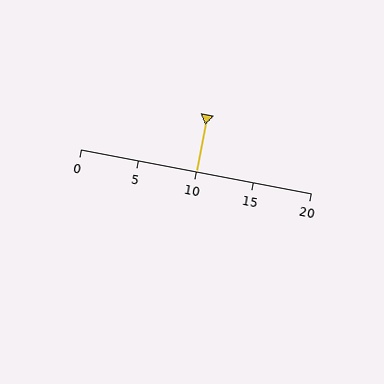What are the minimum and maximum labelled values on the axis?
The axis runs from 0 to 20.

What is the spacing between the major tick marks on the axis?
The major ticks are spaced 5 apart.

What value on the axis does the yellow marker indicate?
The marker indicates approximately 10.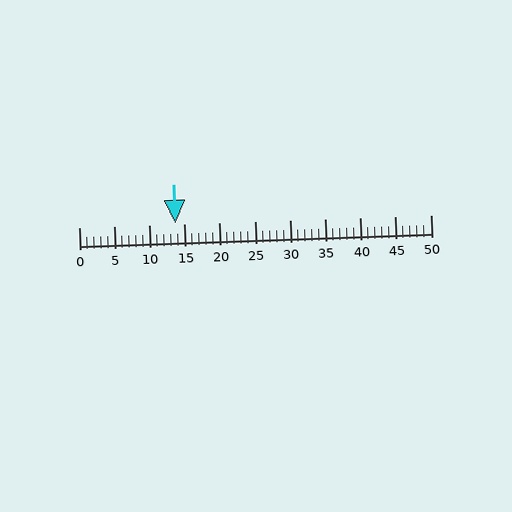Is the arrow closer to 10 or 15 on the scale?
The arrow is closer to 15.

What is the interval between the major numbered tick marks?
The major tick marks are spaced 5 units apart.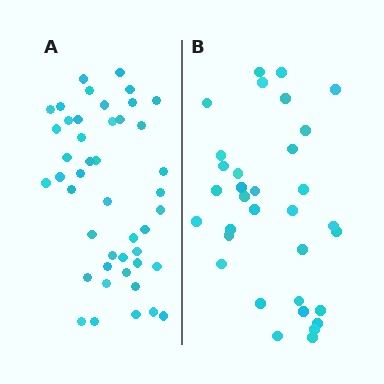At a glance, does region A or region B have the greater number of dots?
Region A (the left region) has more dots.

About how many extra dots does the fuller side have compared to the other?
Region A has roughly 12 or so more dots than region B.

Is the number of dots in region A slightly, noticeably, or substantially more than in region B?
Region A has noticeably more, but not dramatically so. The ratio is roughly 1.4 to 1.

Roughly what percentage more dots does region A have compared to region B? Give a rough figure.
About 35% more.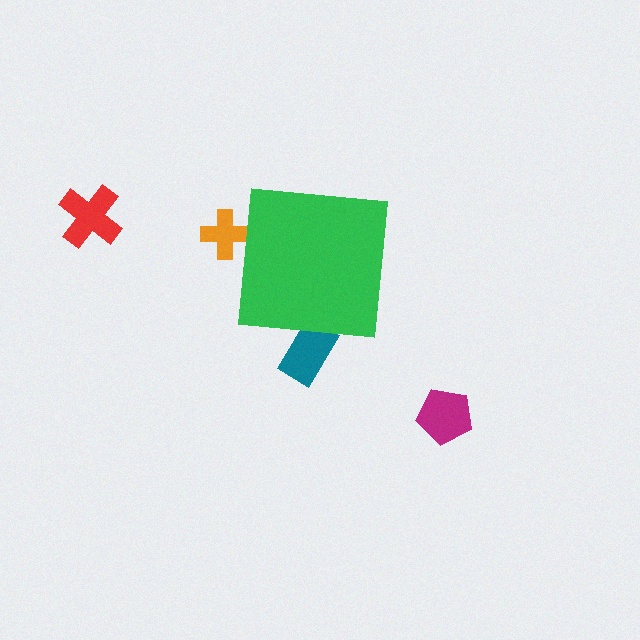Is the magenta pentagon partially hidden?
No, the magenta pentagon is fully visible.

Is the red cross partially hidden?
No, the red cross is fully visible.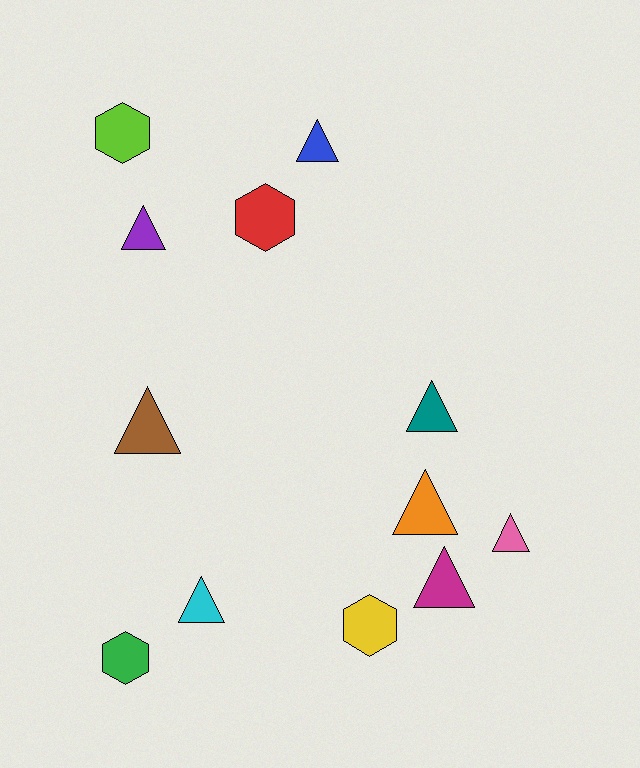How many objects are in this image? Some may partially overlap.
There are 12 objects.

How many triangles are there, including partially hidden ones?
There are 8 triangles.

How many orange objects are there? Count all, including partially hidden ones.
There is 1 orange object.